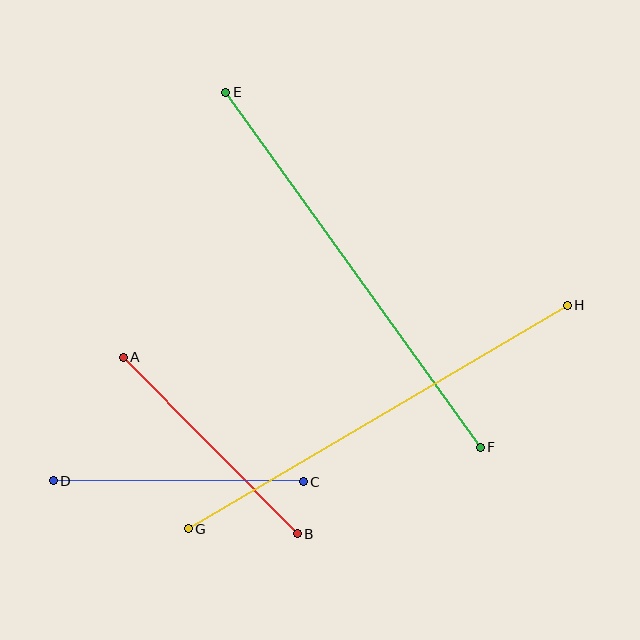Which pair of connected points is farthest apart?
Points G and H are farthest apart.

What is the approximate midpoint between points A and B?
The midpoint is at approximately (210, 446) pixels.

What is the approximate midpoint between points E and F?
The midpoint is at approximately (353, 270) pixels.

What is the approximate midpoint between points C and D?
The midpoint is at approximately (178, 481) pixels.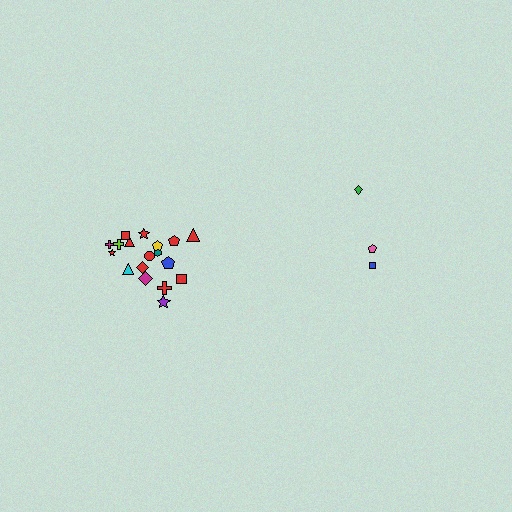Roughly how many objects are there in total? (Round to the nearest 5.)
Roughly 20 objects in total.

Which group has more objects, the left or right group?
The left group.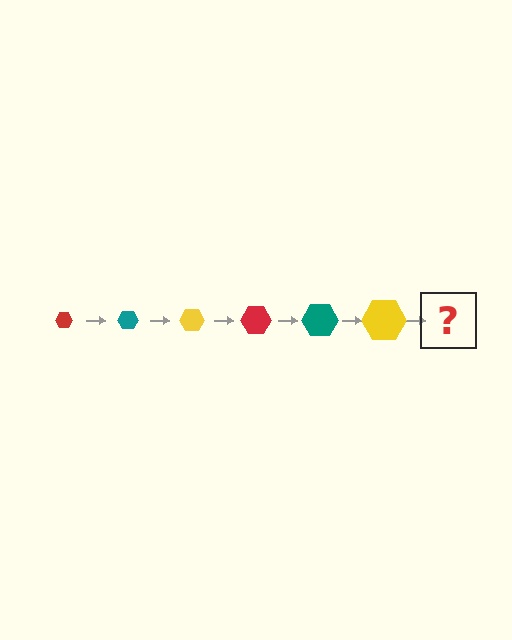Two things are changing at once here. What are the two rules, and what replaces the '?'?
The two rules are that the hexagon grows larger each step and the color cycles through red, teal, and yellow. The '?' should be a red hexagon, larger than the previous one.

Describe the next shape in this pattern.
It should be a red hexagon, larger than the previous one.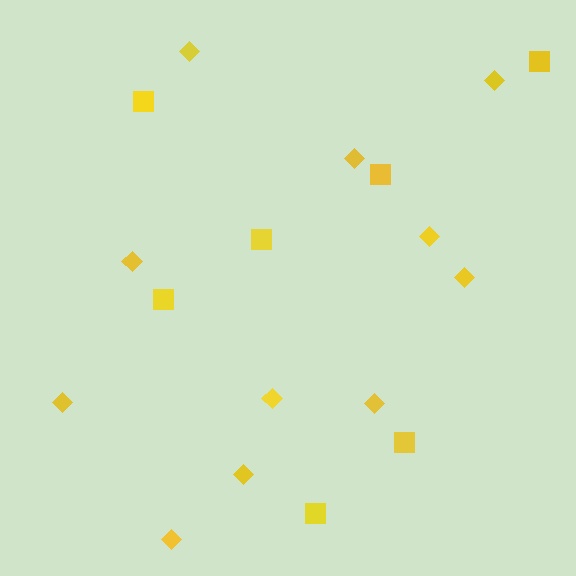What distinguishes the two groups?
There are 2 groups: one group of diamonds (11) and one group of squares (7).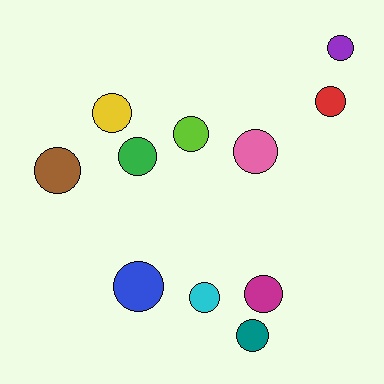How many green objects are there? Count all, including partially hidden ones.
There is 1 green object.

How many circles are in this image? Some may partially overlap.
There are 11 circles.